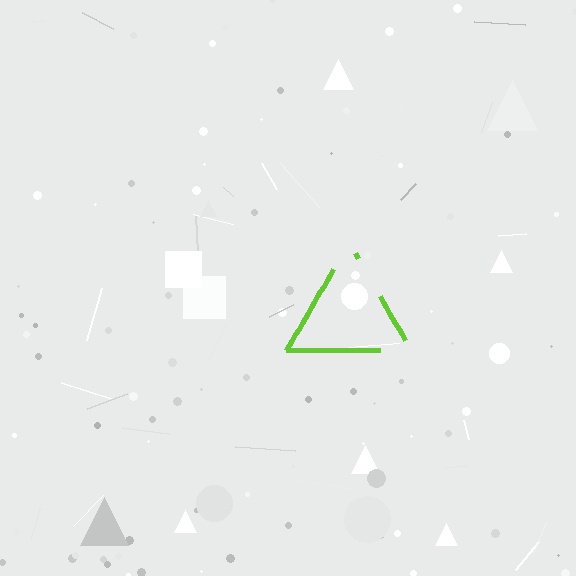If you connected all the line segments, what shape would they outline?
They would outline a triangle.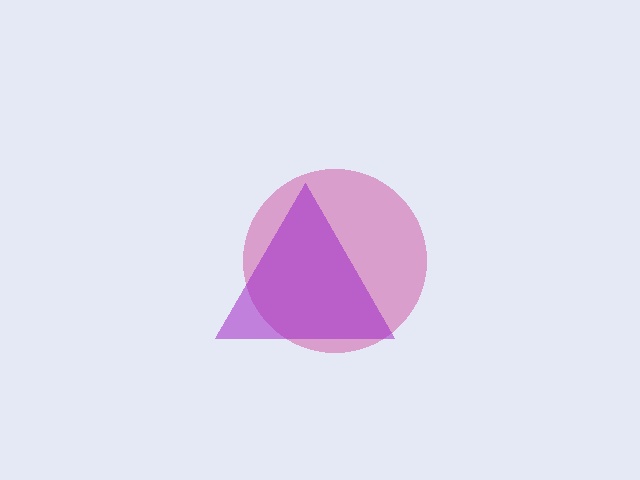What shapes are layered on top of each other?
The layered shapes are: a magenta circle, a purple triangle.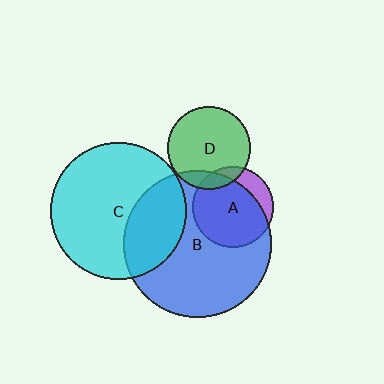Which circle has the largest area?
Circle B (blue).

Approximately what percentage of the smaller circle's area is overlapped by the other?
Approximately 30%.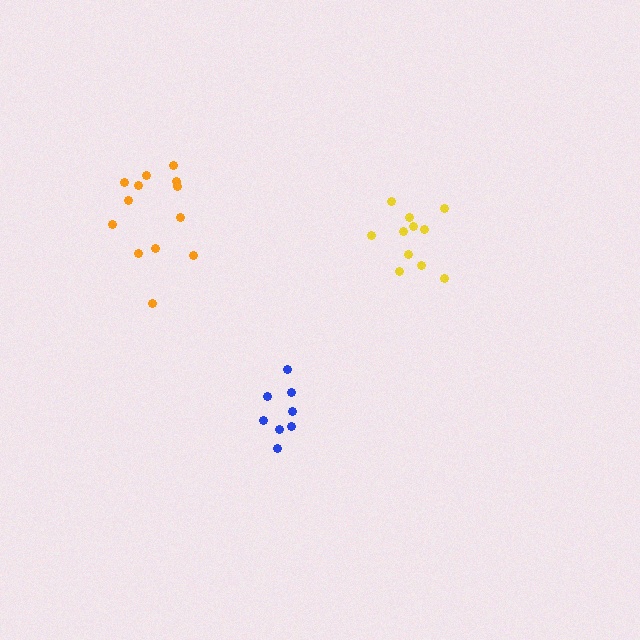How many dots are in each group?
Group 1: 11 dots, Group 2: 8 dots, Group 3: 13 dots (32 total).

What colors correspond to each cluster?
The clusters are colored: yellow, blue, orange.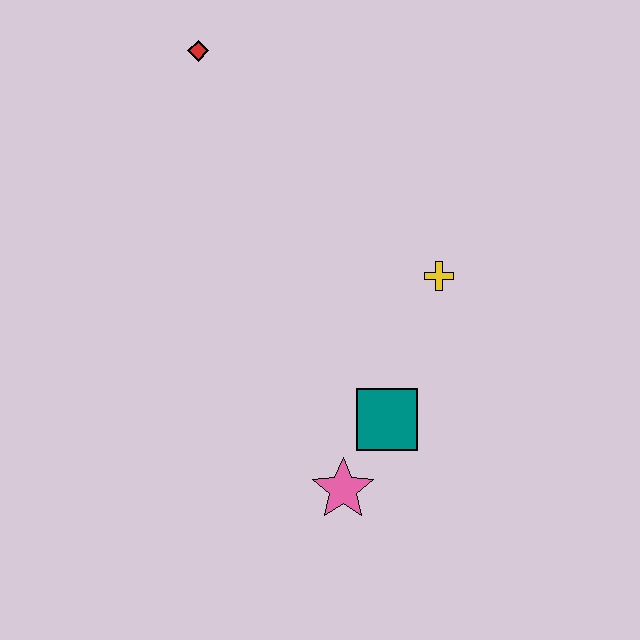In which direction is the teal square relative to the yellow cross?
The teal square is below the yellow cross.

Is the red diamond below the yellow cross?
No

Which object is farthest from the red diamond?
The pink star is farthest from the red diamond.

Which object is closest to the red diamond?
The yellow cross is closest to the red diamond.